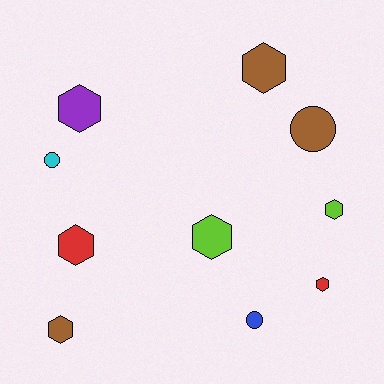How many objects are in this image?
There are 10 objects.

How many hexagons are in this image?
There are 7 hexagons.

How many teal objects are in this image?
There are no teal objects.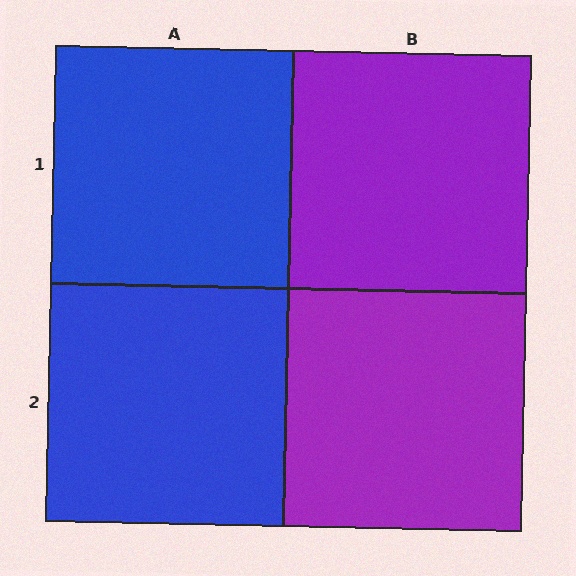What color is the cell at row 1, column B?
Purple.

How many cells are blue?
2 cells are blue.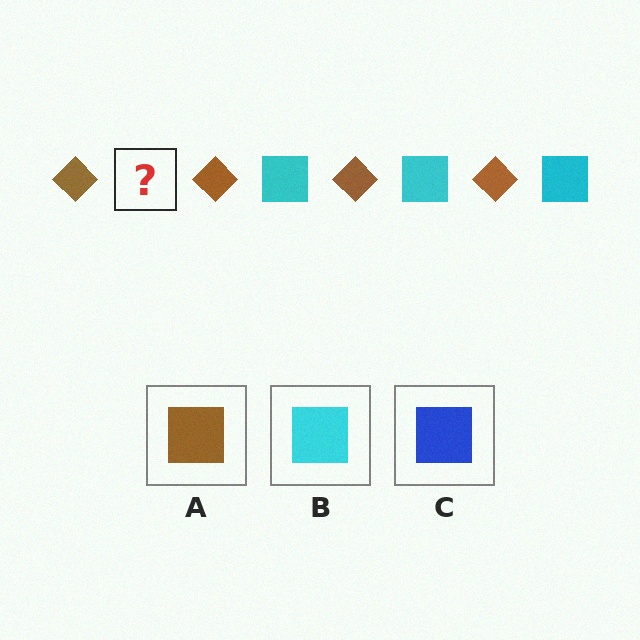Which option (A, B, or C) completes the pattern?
B.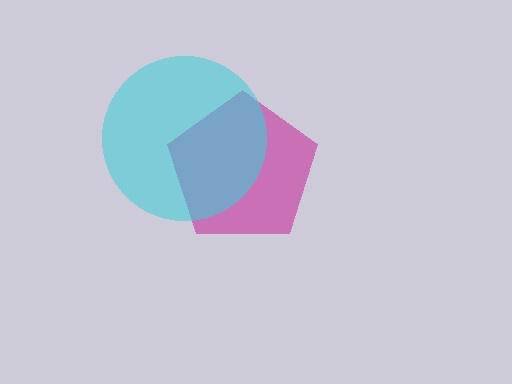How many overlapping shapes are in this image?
There are 2 overlapping shapes in the image.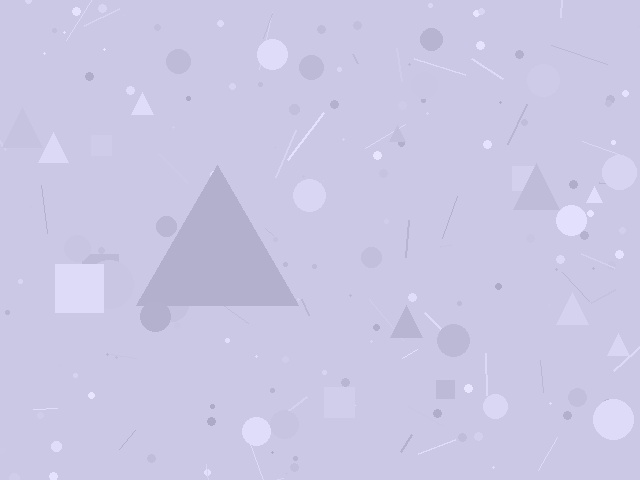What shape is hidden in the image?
A triangle is hidden in the image.